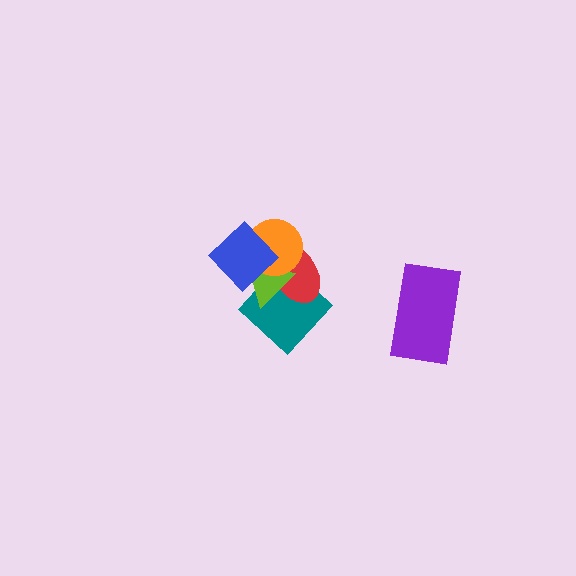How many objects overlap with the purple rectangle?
0 objects overlap with the purple rectangle.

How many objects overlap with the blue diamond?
3 objects overlap with the blue diamond.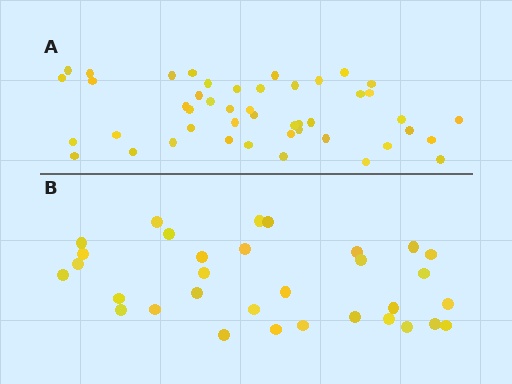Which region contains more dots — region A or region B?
Region A (the top region) has more dots.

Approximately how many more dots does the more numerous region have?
Region A has approximately 15 more dots than region B.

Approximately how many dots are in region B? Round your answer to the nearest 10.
About 30 dots. (The exact count is 32, which rounds to 30.)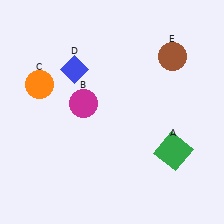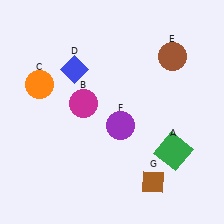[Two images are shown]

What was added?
A purple circle (F), a brown diamond (G) were added in Image 2.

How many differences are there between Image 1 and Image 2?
There are 2 differences between the two images.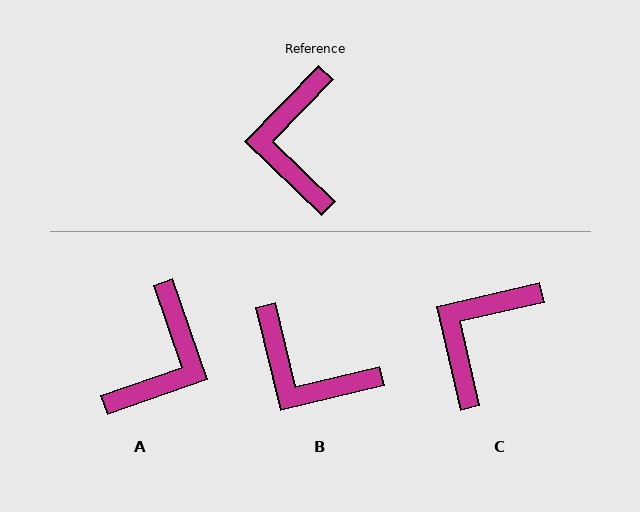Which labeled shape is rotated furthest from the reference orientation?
A, about 153 degrees away.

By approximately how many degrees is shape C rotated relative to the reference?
Approximately 33 degrees clockwise.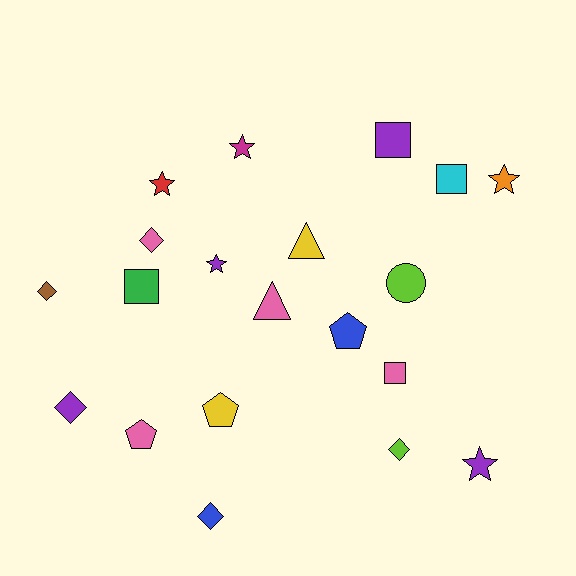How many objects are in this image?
There are 20 objects.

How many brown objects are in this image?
There is 1 brown object.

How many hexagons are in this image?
There are no hexagons.